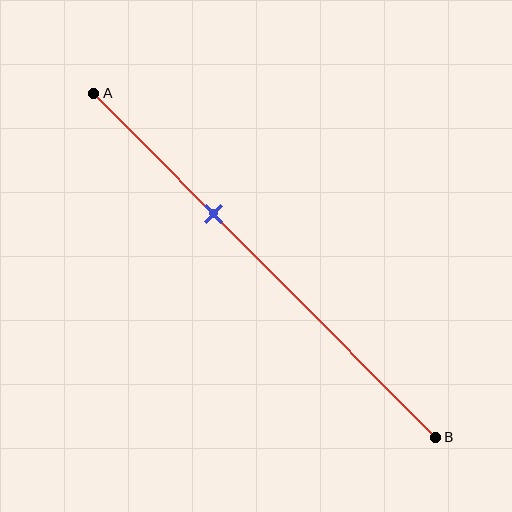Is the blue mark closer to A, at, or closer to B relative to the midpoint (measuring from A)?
The blue mark is closer to point A than the midpoint of segment AB.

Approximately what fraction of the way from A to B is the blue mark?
The blue mark is approximately 35% of the way from A to B.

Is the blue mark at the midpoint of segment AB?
No, the mark is at about 35% from A, not at the 50% midpoint.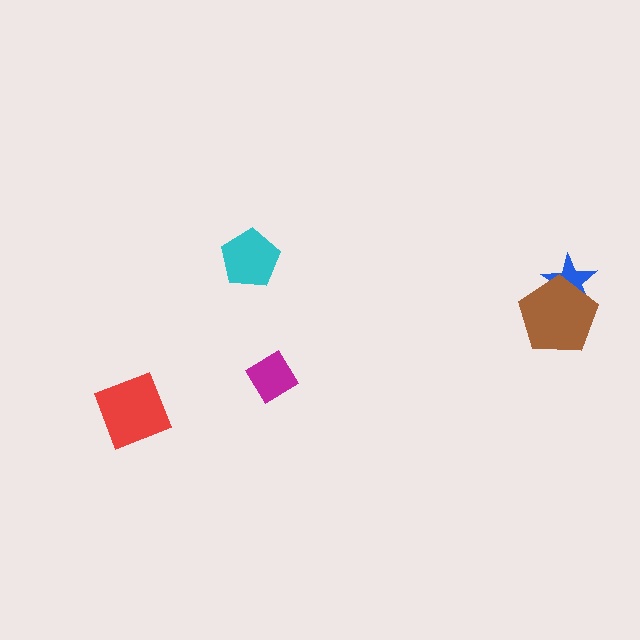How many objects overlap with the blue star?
1 object overlaps with the blue star.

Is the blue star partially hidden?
Yes, it is partially covered by another shape.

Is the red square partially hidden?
No, no other shape covers it.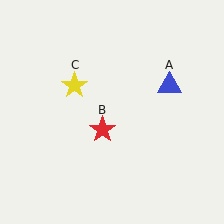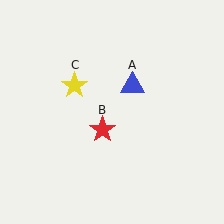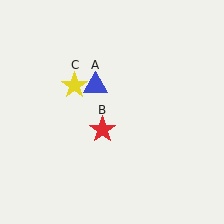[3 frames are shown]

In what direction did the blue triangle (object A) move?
The blue triangle (object A) moved left.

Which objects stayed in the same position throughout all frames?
Red star (object B) and yellow star (object C) remained stationary.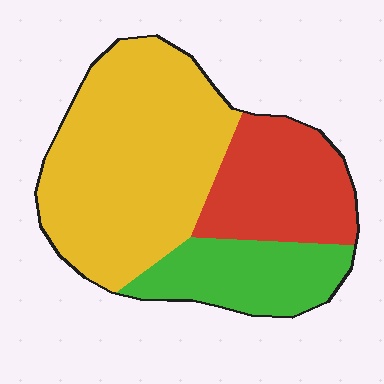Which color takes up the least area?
Green, at roughly 20%.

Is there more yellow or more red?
Yellow.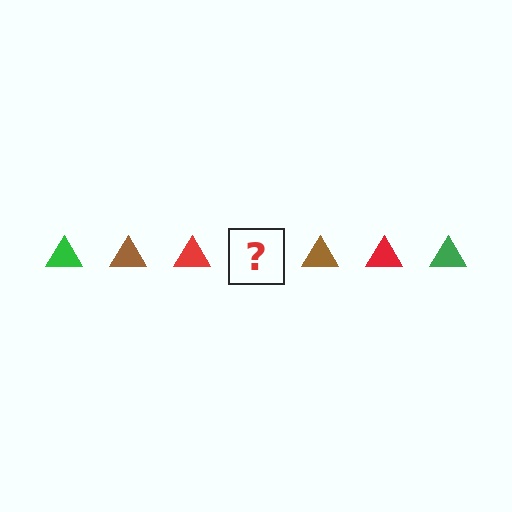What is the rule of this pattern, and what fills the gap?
The rule is that the pattern cycles through green, brown, red triangles. The gap should be filled with a green triangle.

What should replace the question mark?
The question mark should be replaced with a green triangle.